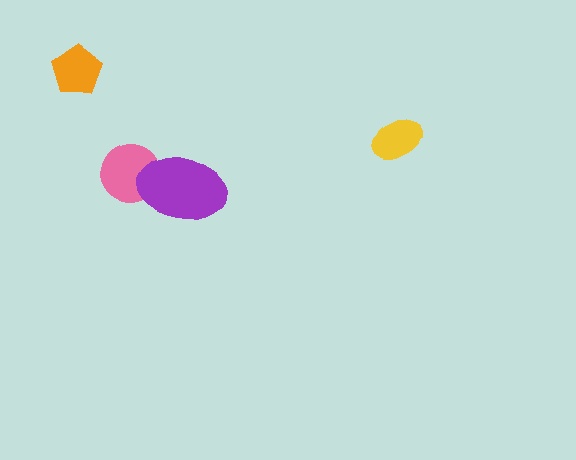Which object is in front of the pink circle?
The purple ellipse is in front of the pink circle.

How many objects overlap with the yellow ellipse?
0 objects overlap with the yellow ellipse.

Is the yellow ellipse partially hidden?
No, no other shape covers it.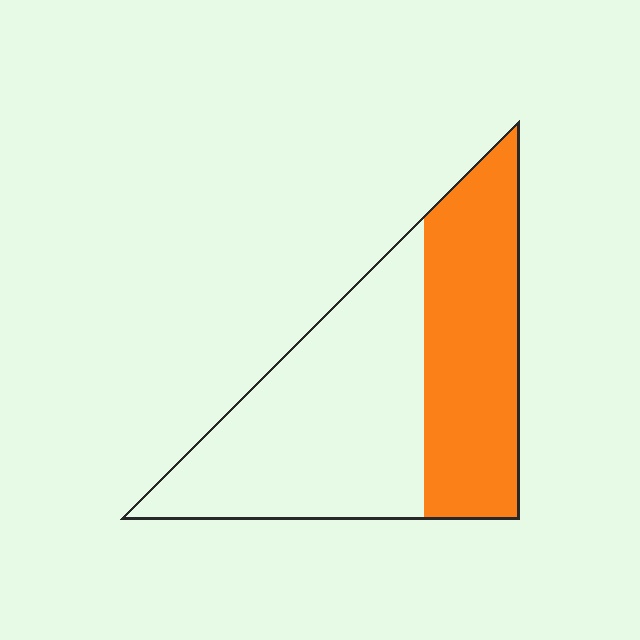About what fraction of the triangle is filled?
About two fifths (2/5).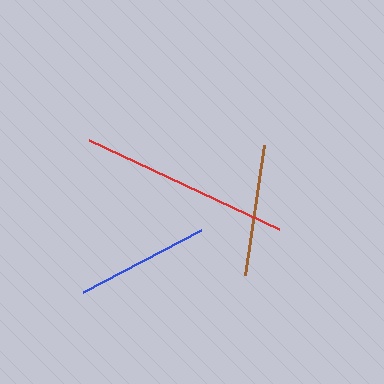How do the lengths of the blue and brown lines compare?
The blue and brown lines are approximately the same length.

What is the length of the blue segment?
The blue segment is approximately 132 pixels long.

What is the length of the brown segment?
The brown segment is approximately 131 pixels long.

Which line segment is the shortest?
The brown line is the shortest at approximately 131 pixels.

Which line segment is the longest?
The red line is the longest at approximately 209 pixels.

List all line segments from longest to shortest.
From longest to shortest: red, blue, brown.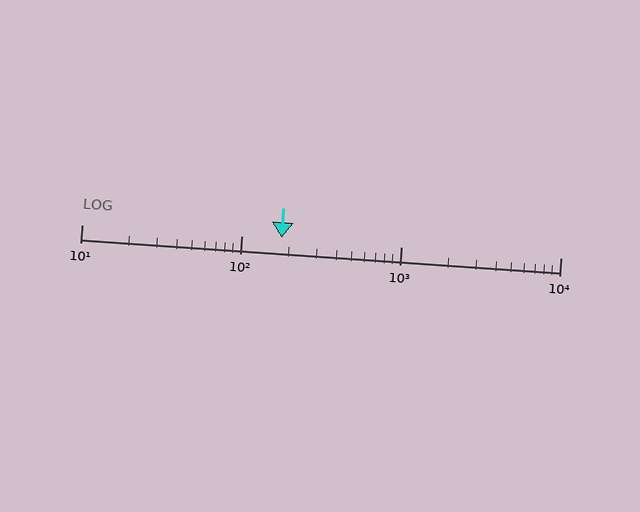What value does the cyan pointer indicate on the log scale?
The pointer indicates approximately 180.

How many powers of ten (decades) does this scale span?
The scale spans 3 decades, from 10 to 10000.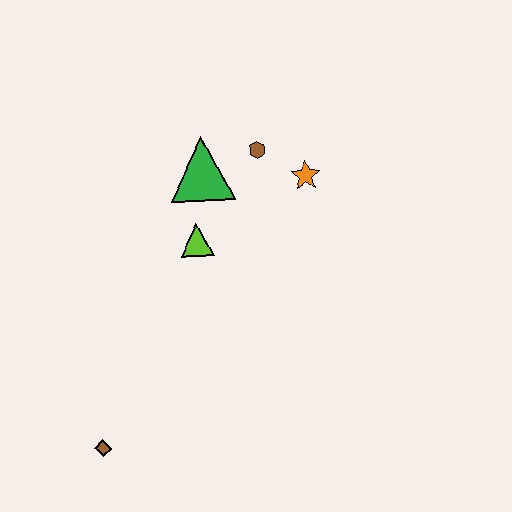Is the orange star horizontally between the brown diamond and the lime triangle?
No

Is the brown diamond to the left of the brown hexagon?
Yes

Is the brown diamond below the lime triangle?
Yes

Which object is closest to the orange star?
The brown hexagon is closest to the orange star.